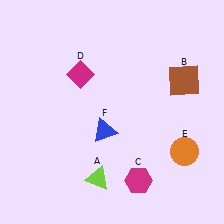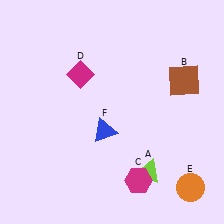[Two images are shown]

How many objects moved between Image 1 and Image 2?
2 objects moved between the two images.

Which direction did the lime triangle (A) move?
The lime triangle (A) moved right.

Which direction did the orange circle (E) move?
The orange circle (E) moved down.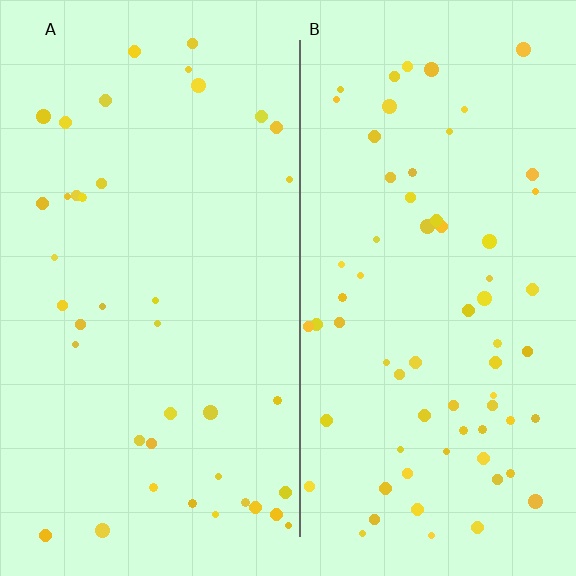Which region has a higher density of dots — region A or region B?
B (the right).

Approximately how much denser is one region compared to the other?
Approximately 1.7× — region B over region A.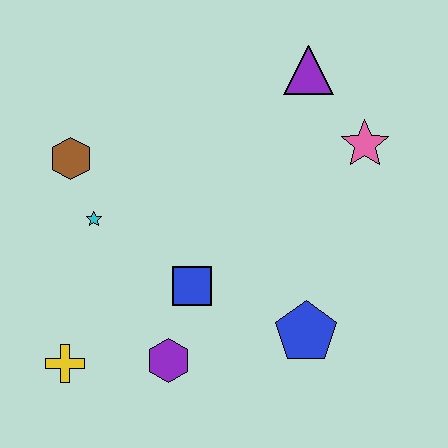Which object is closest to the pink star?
The purple triangle is closest to the pink star.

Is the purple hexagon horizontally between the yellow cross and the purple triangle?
Yes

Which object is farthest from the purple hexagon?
The purple triangle is farthest from the purple hexagon.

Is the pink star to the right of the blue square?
Yes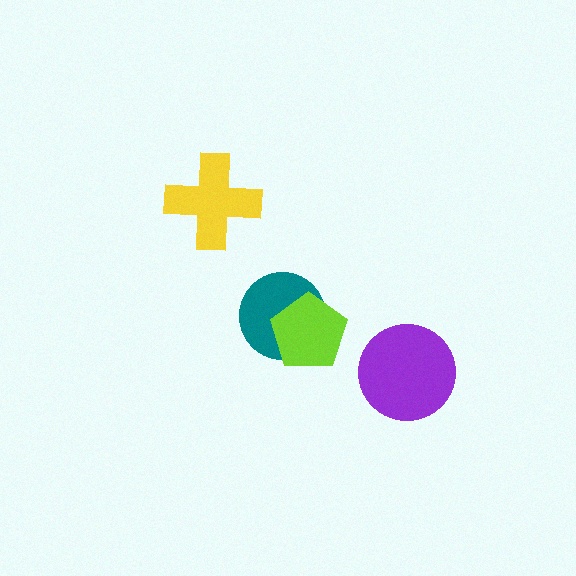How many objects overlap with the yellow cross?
0 objects overlap with the yellow cross.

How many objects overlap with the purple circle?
0 objects overlap with the purple circle.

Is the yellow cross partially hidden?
No, no other shape covers it.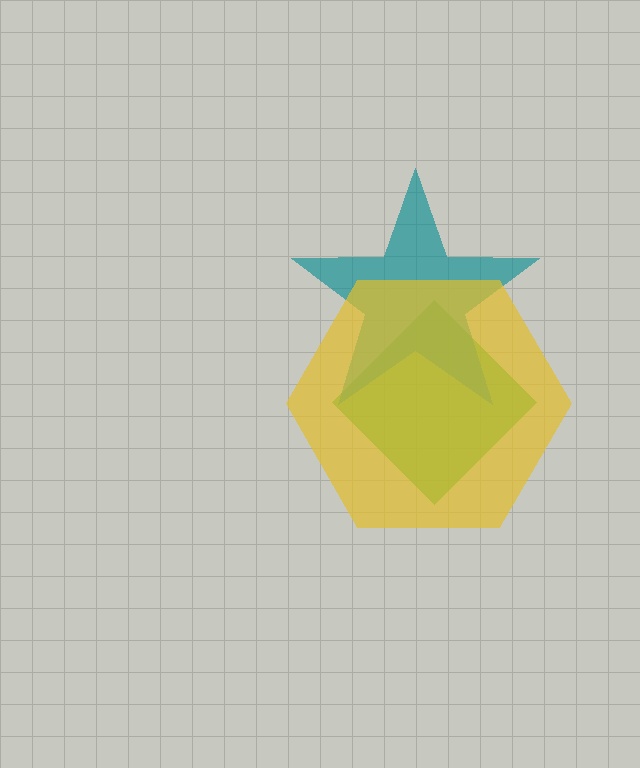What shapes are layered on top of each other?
The layered shapes are: a green diamond, a teal star, a yellow hexagon.